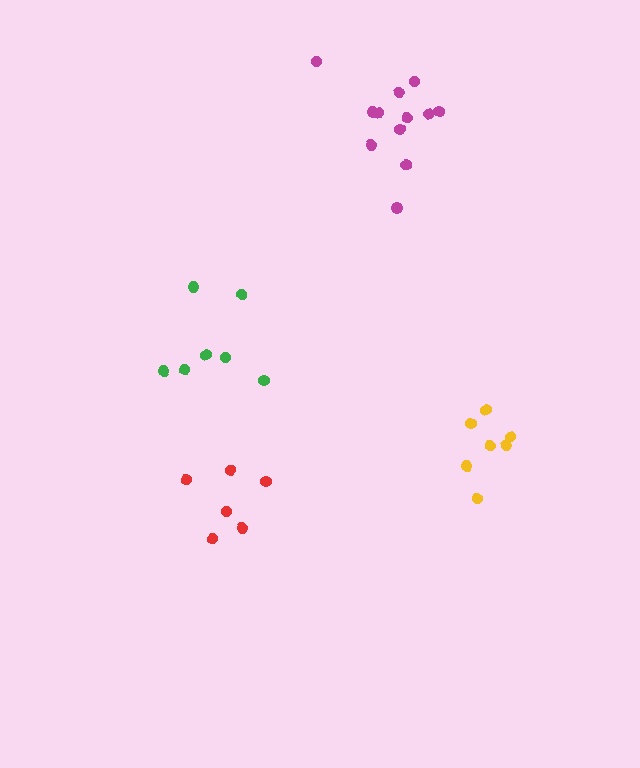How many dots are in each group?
Group 1: 7 dots, Group 2: 7 dots, Group 3: 6 dots, Group 4: 12 dots (32 total).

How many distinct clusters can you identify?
There are 4 distinct clusters.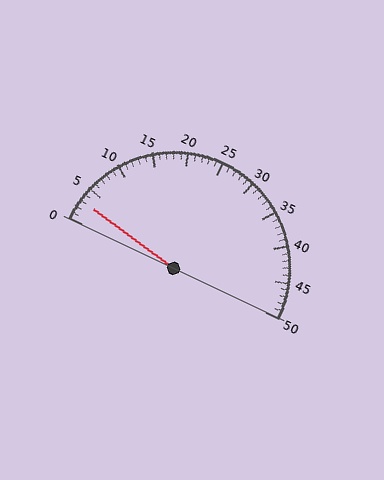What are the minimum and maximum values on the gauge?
The gauge ranges from 0 to 50.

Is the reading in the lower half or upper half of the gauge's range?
The reading is in the lower half of the range (0 to 50).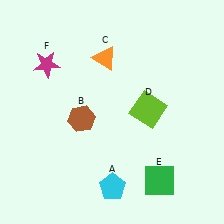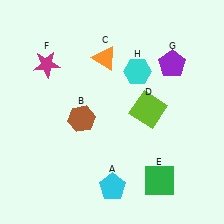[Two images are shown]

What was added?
A purple pentagon (G), a cyan hexagon (H) were added in Image 2.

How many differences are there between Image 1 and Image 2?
There are 2 differences between the two images.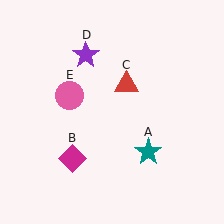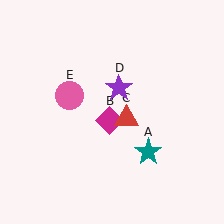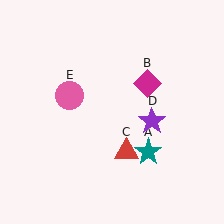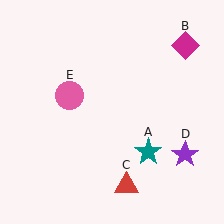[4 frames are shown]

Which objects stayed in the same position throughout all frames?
Teal star (object A) and pink circle (object E) remained stationary.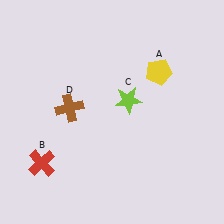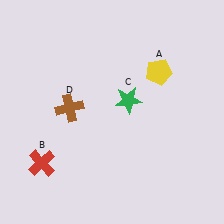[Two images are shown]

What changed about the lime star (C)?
In Image 1, C is lime. In Image 2, it changed to green.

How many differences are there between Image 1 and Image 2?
There is 1 difference between the two images.